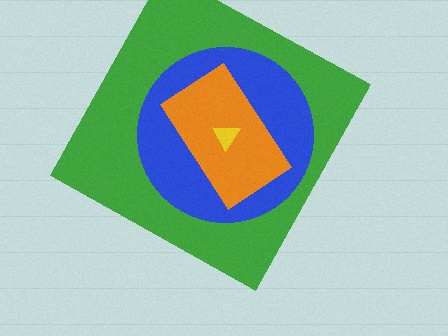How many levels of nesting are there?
4.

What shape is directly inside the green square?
The blue circle.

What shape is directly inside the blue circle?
The orange rectangle.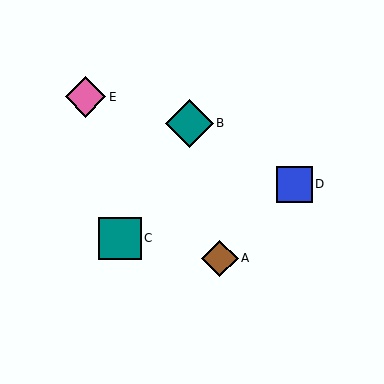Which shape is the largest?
The teal diamond (labeled B) is the largest.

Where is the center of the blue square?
The center of the blue square is at (295, 184).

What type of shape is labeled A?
Shape A is a brown diamond.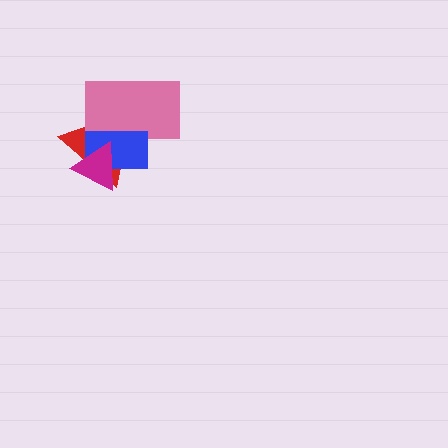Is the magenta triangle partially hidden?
No, no other shape covers it.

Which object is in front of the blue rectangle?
The magenta triangle is in front of the blue rectangle.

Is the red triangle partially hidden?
Yes, it is partially covered by another shape.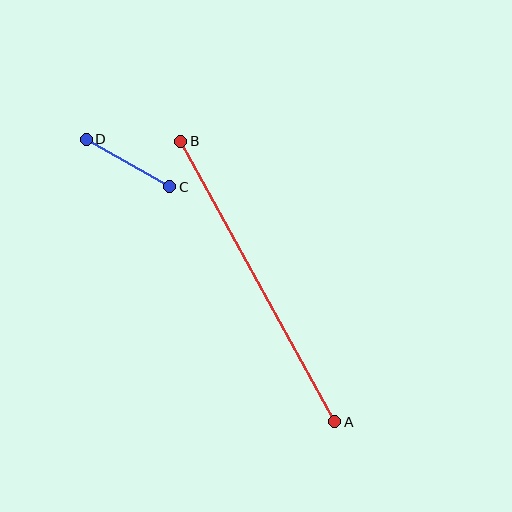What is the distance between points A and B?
The distance is approximately 320 pixels.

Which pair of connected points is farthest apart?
Points A and B are farthest apart.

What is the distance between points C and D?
The distance is approximately 96 pixels.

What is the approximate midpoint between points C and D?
The midpoint is at approximately (128, 163) pixels.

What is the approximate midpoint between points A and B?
The midpoint is at approximately (258, 281) pixels.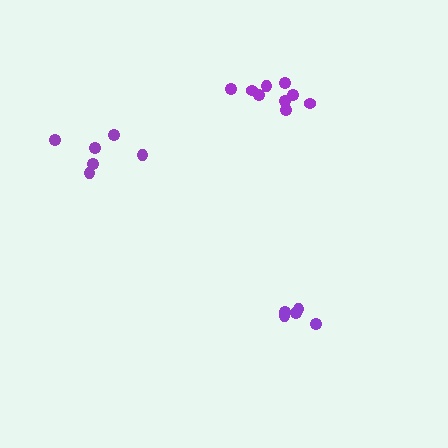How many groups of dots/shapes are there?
There are 3 groups.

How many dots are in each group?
Group 1: 9 dots, Group 2: 6 dots, Group 3: 5 dots (20 total).